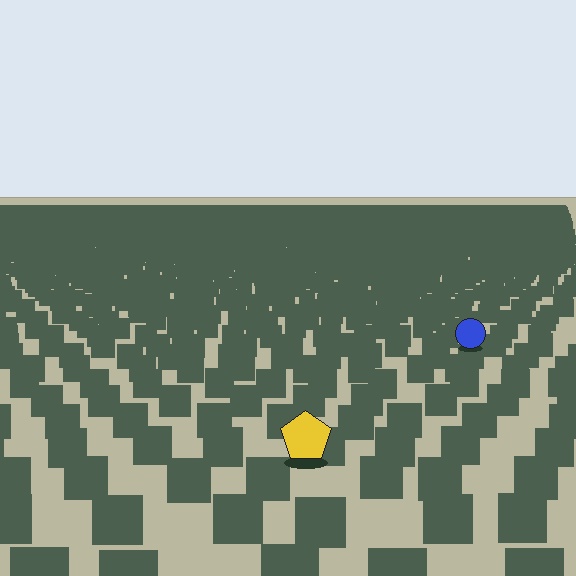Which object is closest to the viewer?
The yellow pentagon is closest. The texture marks near it are larger and more spread out.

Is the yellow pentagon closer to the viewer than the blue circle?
Yes. The yellow pentagon is closer — you can tell from the texture gradient: the ground texture is coarser near it.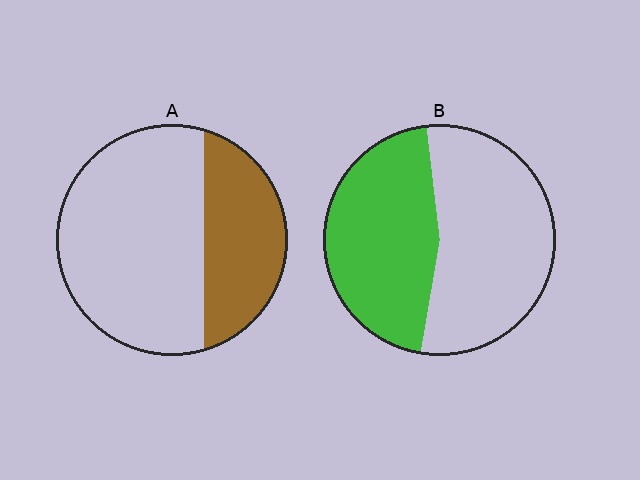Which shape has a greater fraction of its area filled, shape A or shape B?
Shape B.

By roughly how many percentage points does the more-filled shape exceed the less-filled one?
By roughly 15 percentage points (B over A).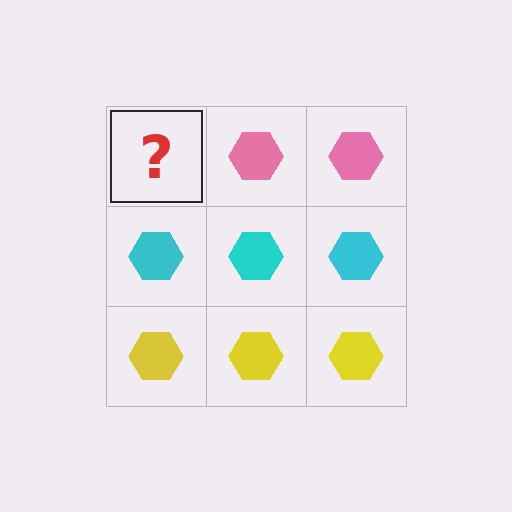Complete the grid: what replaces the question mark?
The question mark should be replaced with a pink hexagon.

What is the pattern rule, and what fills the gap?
The rule is that each row has a consistent color. The gap should be filled with a pink hexagon.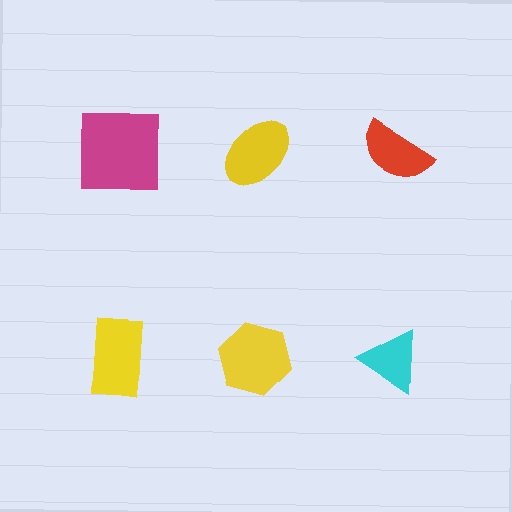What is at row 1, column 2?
A yellow ellipse.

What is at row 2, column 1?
A yellow rectangle.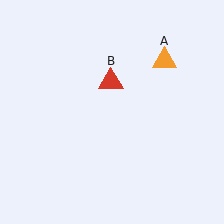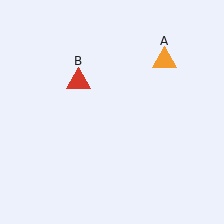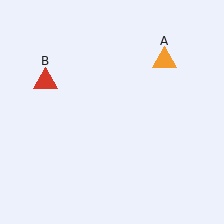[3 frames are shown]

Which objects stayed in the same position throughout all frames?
Orange triangle (object A) remained stationary.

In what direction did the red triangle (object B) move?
The red triangle (object B) moved left.